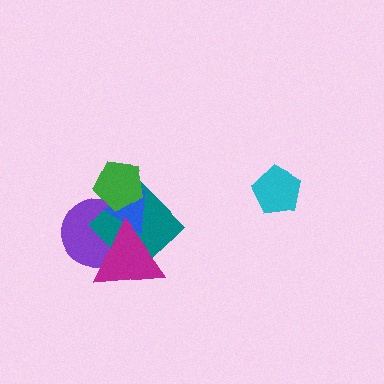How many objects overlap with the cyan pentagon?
0 objects overlap with the cyan pentagon.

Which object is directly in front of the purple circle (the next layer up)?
The teal diamond is directly in front of the purple circle.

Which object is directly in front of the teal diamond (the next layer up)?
The blue triangle is directly in front of the teal diamond.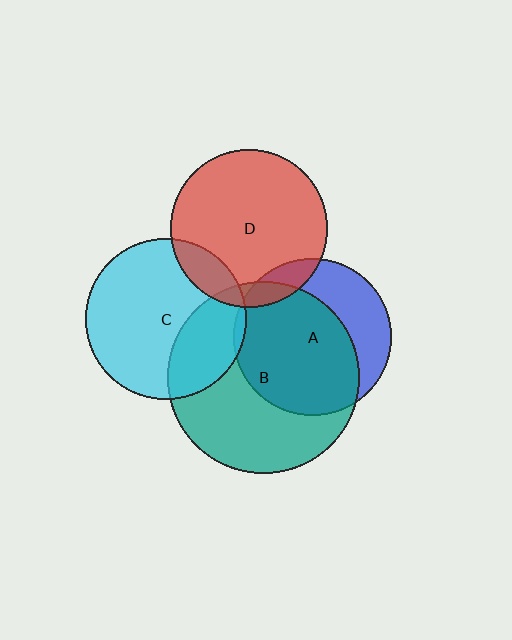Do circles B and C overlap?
Yes.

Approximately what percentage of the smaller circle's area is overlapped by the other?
Approximately 30%.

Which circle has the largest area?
Circle B (teal).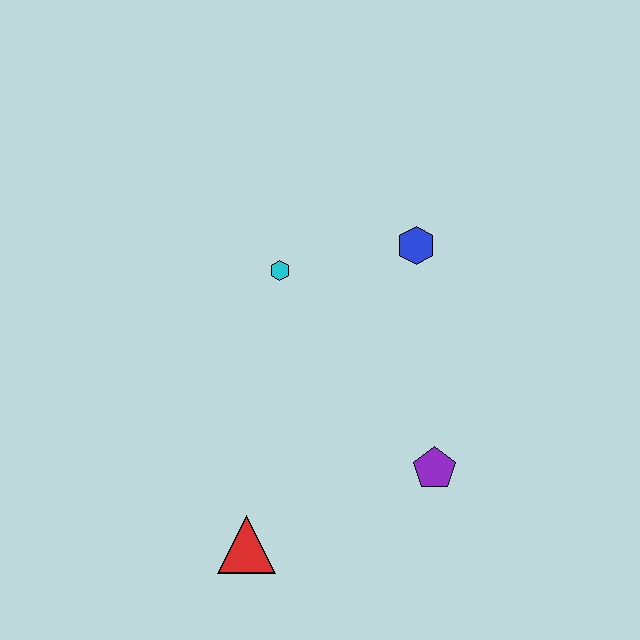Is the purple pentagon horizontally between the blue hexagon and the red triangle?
No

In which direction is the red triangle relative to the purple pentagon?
The red triangle is to the left of the purple pentagon.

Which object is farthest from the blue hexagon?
The red triangle is farthest from the blue hexagon.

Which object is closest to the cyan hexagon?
The blue hexagon is closest to the cyan hexagon.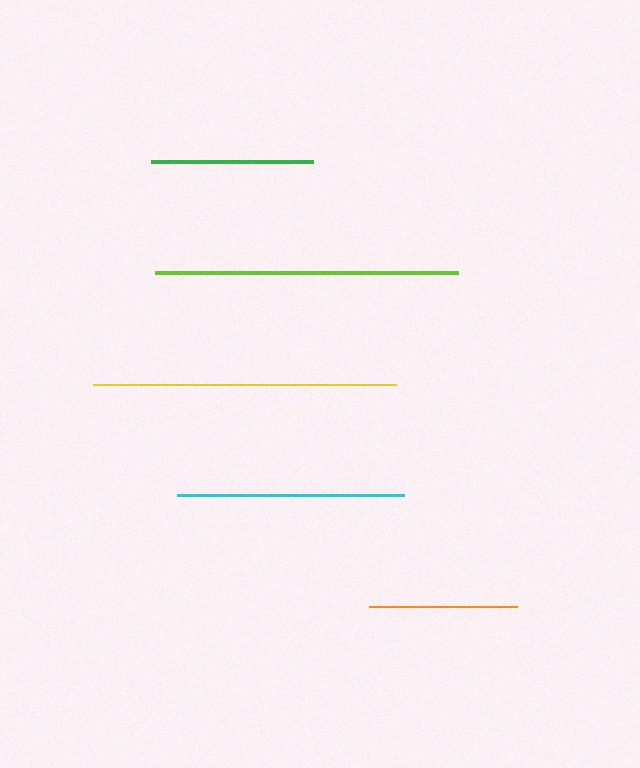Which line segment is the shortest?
The orange line is the shortest at approximately 149 pixels.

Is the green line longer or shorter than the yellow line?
The yellow line is longer than the green line.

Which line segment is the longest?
The yellow line is the longest at approximately 303 pixels.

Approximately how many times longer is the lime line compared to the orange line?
The lime line is approximately 2.0 times the length of the orange line.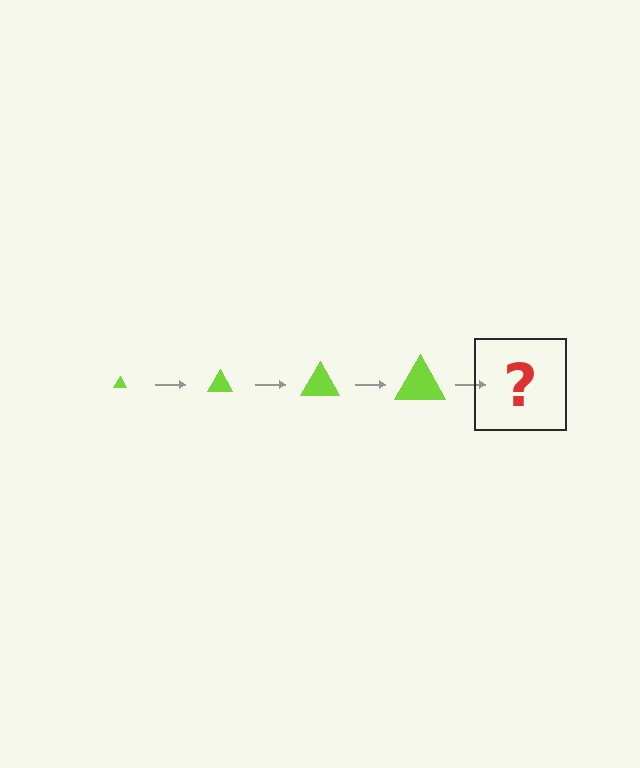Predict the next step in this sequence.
The next step is a lime triangle, larger than the previous one.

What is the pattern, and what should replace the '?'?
The pattern is that the triangle gets progressively larger each step. The '?' should be a lime triangle, larger than the previous one.